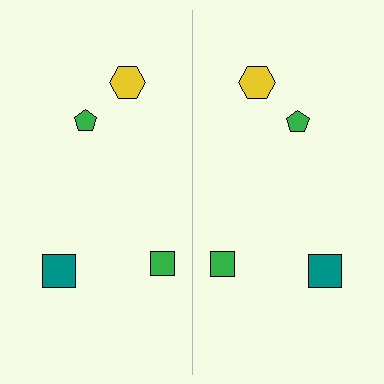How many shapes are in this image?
There are 8 shapes in this image.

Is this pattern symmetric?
Yes, this pattern has bilateral (reflection) symmetry.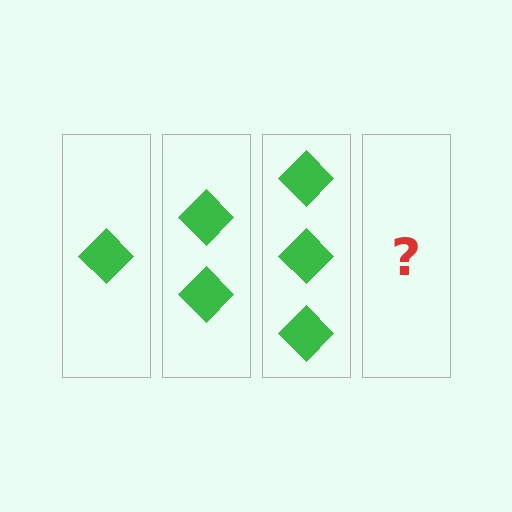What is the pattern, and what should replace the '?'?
The pattern is that each step adds one more diamond. The '?' should be 4 diamonds.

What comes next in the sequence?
The next element should be 4 diamonds.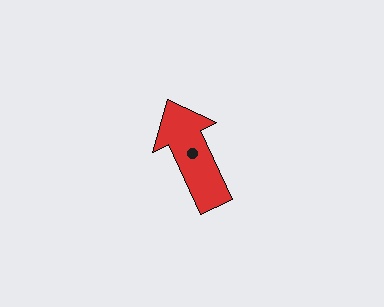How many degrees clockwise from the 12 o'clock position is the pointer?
Approximately 335 degrees.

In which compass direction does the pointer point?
Northwest.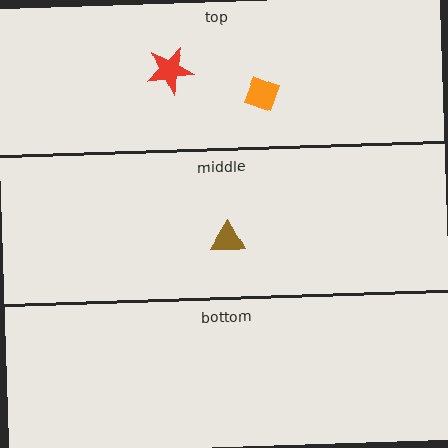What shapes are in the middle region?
The brown triangle.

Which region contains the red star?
The top region.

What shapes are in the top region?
The red star, the orange diamond.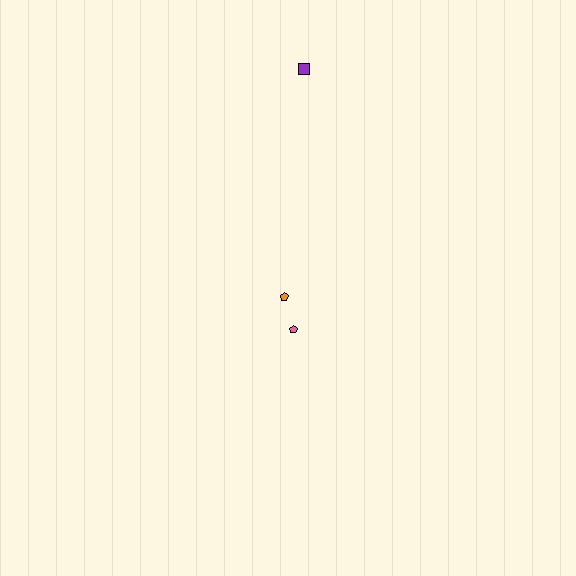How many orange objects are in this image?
There is 1 orange object.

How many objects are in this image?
There are 3 objects.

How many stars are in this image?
There are no stars.